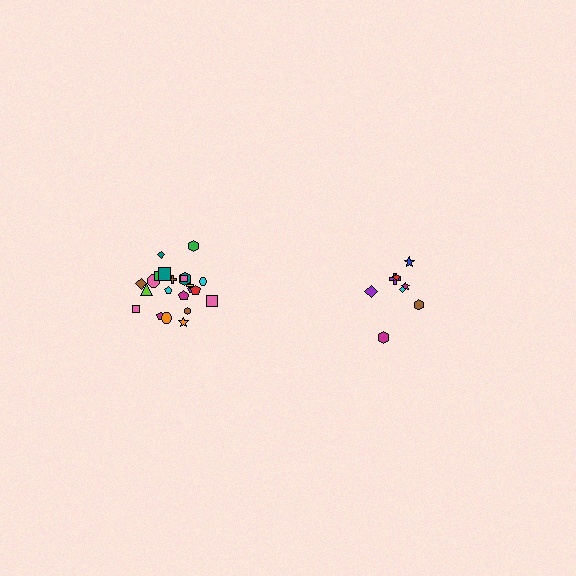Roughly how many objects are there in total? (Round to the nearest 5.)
Roughly 30 objects in total.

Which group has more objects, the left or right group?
The left group.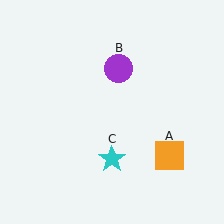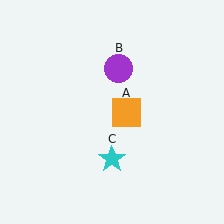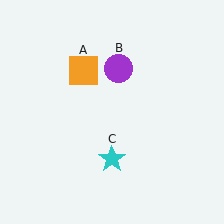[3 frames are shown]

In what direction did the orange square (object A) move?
The orange square (object A) moved up and to the left.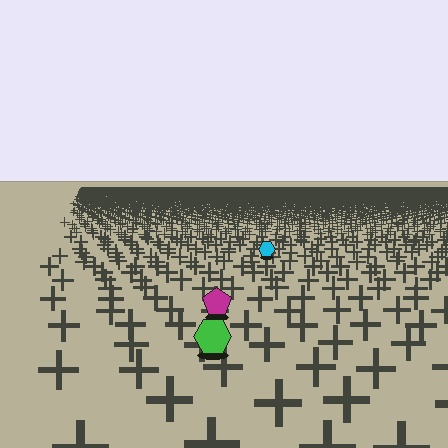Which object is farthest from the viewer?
The cyan hexagon is farthest from the viewer. It appears smaller and the ground texture around it is denser.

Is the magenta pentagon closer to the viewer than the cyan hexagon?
Yes. The magenta pentagon is closer — you can tell from the texture gradient: the ground texture is coarser near it.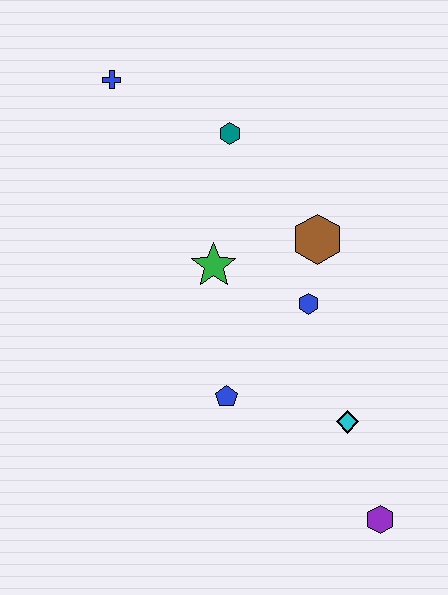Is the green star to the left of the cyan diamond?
Yes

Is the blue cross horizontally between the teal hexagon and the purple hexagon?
No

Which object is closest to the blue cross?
The teal hexagon is closest to the blue cross.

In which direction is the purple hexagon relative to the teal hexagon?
The purple hexagon is below the teal hexagon.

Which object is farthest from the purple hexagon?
The blue cross is farthest from the purple hexagon.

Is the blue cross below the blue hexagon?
No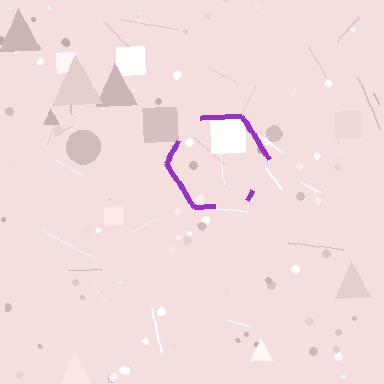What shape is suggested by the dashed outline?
The dashed outline suggests a hexagon.